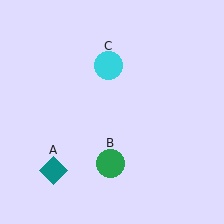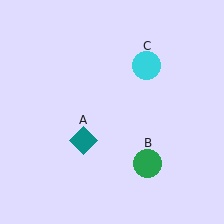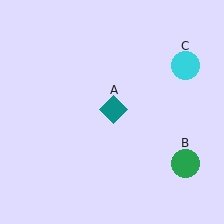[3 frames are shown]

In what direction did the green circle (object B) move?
The green circle (object B) moved right.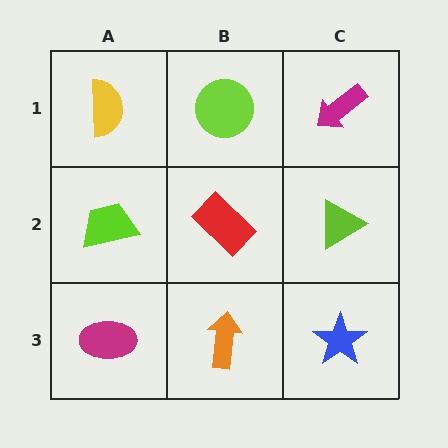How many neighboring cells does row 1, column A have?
2.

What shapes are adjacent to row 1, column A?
A lime trapezoid (row 2, column A), a lime circle (row 1, column B).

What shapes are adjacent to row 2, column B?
A lime circle (row 1, column B), an orange arrow (row 3, column B), a lime trapezoid (row 2, column A), a lime triangle (row 2, column C).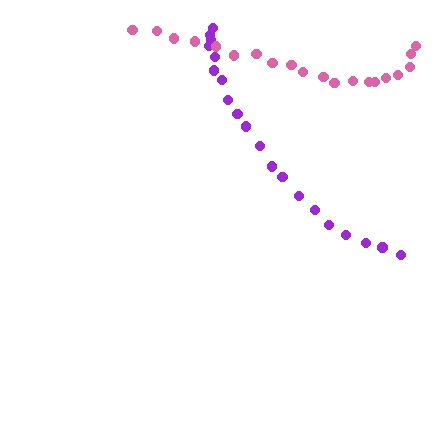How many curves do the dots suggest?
There are 2 distinct paths.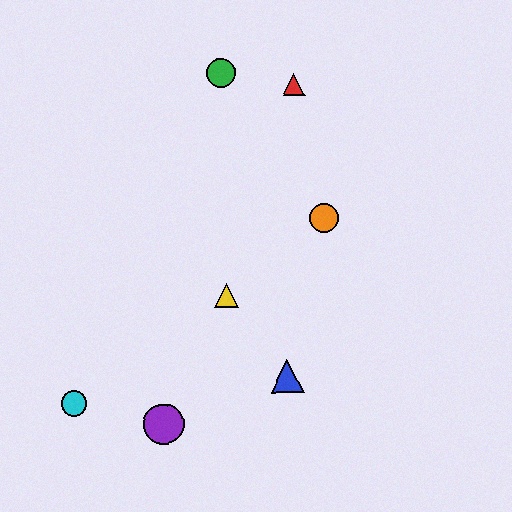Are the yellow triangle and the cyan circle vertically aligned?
No, the yellow triangle is at x≈227 and the cyan circle is at x≈74.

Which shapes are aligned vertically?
The green circle, the yellow triangle are aligned vertically.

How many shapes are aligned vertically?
2 shapes (the green circle, the yellow triangle) are aligned vertically.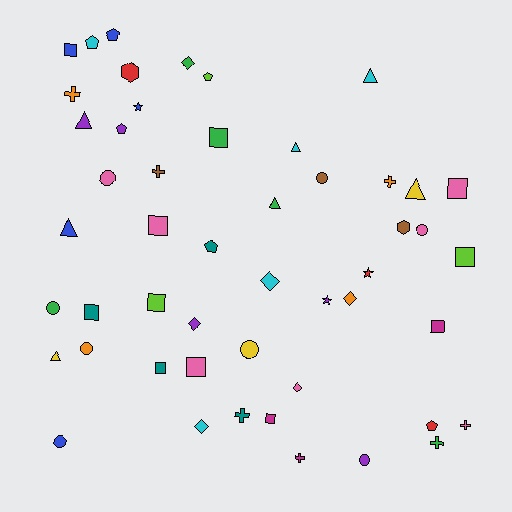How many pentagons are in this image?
There are 6 pentagons.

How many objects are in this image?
There are 50 objects.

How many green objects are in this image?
There are 5 green objects.